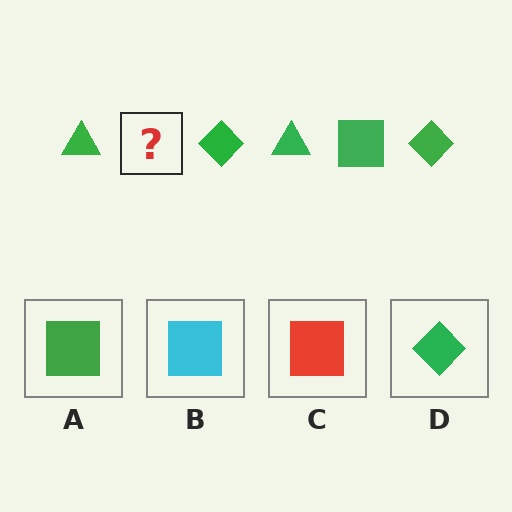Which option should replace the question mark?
Option A.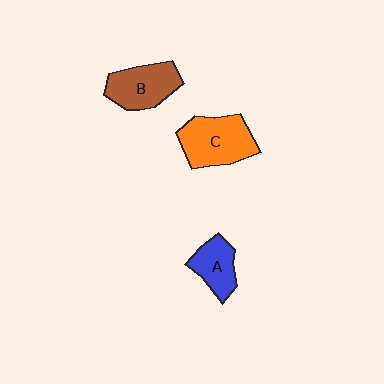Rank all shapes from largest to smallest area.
From largest to smallest: C (orange), B (brown), A (blue).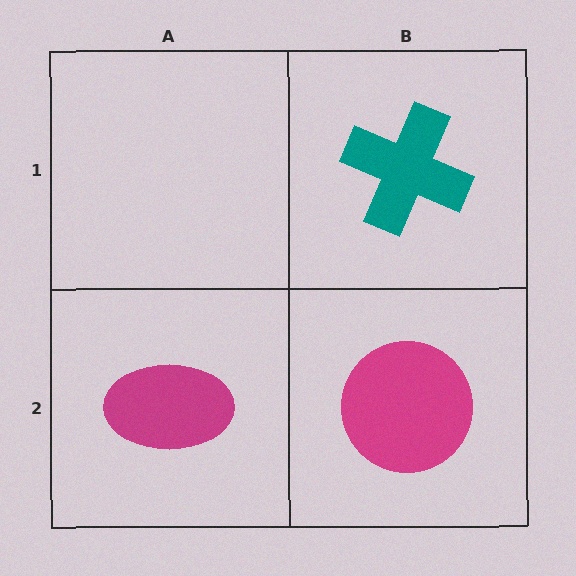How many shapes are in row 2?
2 shapes.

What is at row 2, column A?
A magenta ellipse.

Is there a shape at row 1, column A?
No, that cell is empty.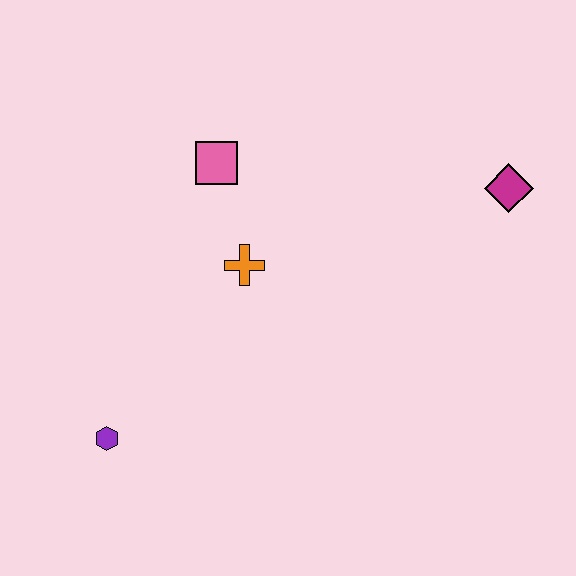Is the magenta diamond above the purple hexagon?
Yes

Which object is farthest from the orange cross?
The magenta diamond is farthest from the orange cross.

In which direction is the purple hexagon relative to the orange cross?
The purple hexagon is below the orange cross.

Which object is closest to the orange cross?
The pink square is closest to the orange cross.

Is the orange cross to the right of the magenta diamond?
No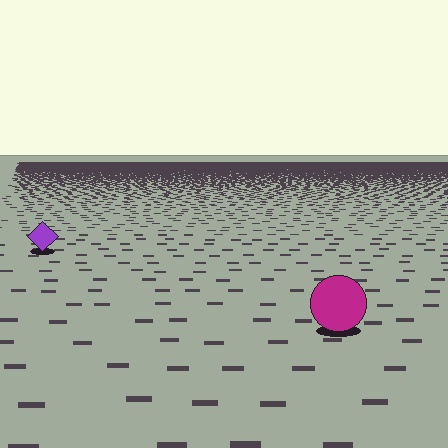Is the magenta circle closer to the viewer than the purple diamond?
Yes. The magenta circle is closer — you can tell from the texture gradient: the ground texture is coarser near it.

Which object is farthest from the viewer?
The purple diamond is farthest from the viewer. It appears smaller and the ground texture around it is denser.